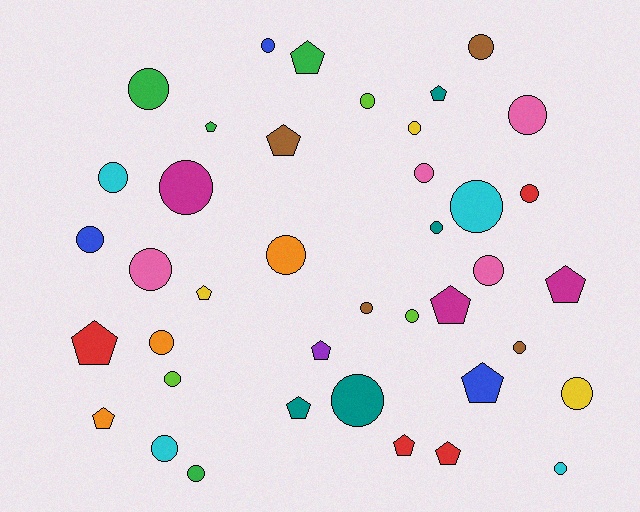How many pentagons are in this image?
There are 14 pentagons.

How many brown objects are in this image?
There are 4 brown objects.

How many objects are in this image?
There are 40 objects.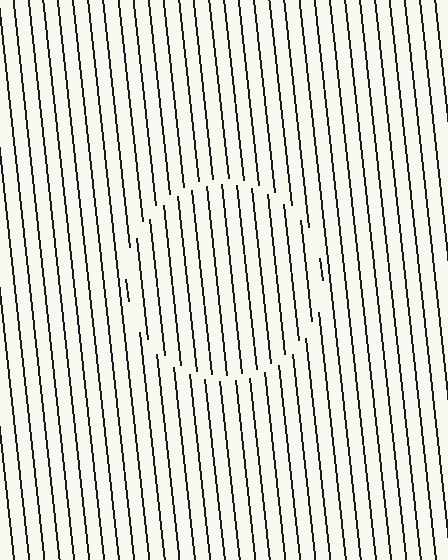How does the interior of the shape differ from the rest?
The interior of the shape contains the same grating, shifted by half a period — the contour is defined by the phase discontinuity where line-ends from the inner and outer gratings abut.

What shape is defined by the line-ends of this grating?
An illusory circle. The interior of the shape contains the same grating, shifted by half a period — the contour is defined by the phase discontinuity where line-ends from the inner and outer gratings abut.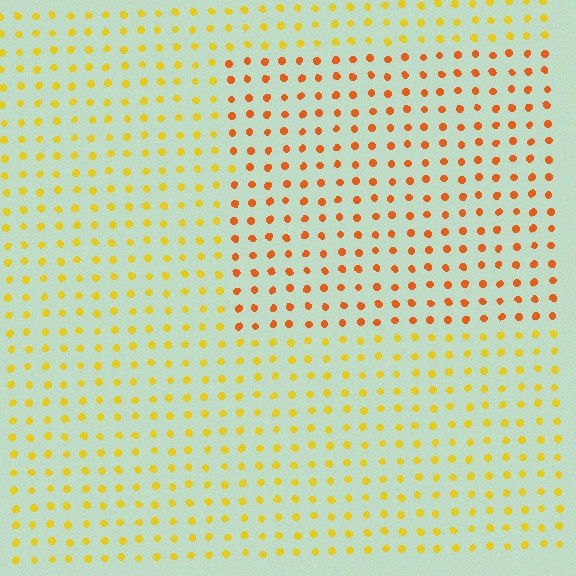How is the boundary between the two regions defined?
The boundary is defined purely by a slight shift in hue (about 32 degrees). Spacing, size, and orientation are identical on both sides.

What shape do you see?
I see a rectangle.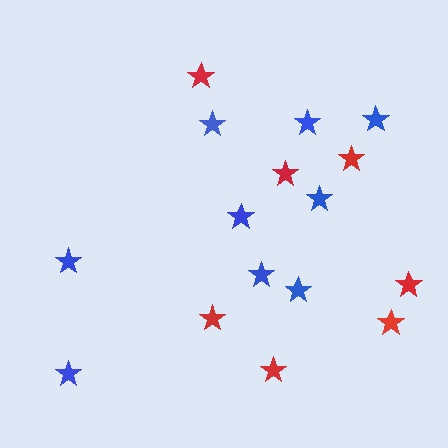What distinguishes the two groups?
There are 2 groups: one group of blue stars (9) and one group of red stars (7).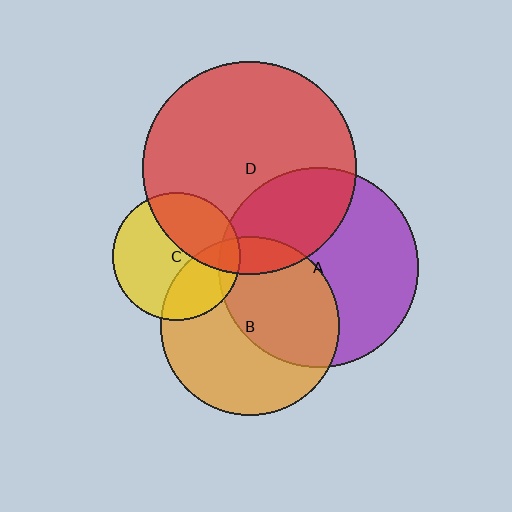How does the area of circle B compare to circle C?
Approximately 1.9 times.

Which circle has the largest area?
Circle D (red).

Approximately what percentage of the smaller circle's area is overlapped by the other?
Approximately 10%.